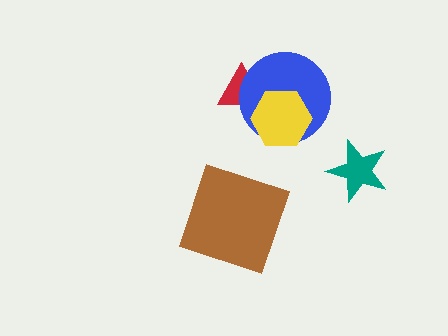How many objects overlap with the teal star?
0 objects overlap with the teal star.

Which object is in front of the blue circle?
The yellow hexagon is in front of the blue circle.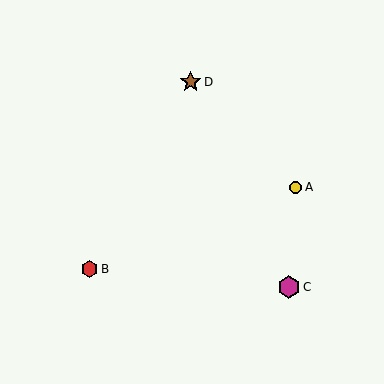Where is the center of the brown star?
The center of the brown star is at (191, 82).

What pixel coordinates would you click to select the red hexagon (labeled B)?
Click at (90, 269) to select the red hexagon B.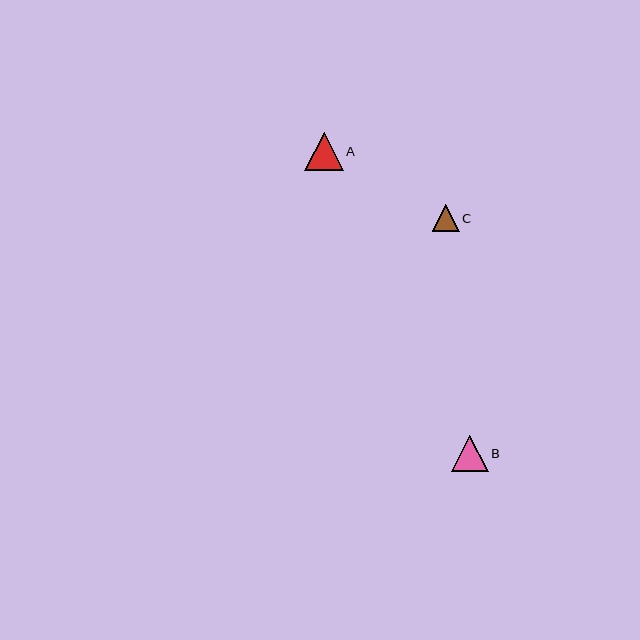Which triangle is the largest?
Triangle A is the largest with a size of approximately 38 pixels.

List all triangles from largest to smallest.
From largest to smallest: A, B, C.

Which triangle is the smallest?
Triangle C is the smallest with a size of approximately 27 pixels.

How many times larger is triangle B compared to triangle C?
Triangle B is approximately 1.3 times the size of triangle C.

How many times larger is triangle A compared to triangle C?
Triangle A is approximately 1.4 times the size of triangle C.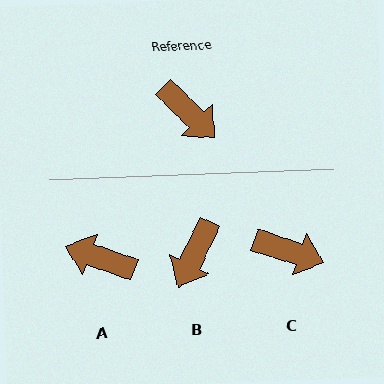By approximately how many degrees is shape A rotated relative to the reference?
Approximately 155 degrees clockwise.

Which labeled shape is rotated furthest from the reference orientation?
A, about 155 degrees away.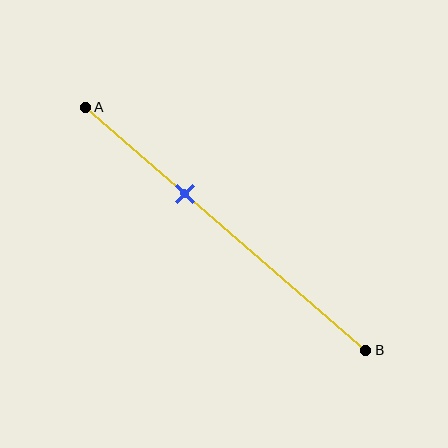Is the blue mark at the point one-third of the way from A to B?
Yes, the mark is approximately at the one-third point.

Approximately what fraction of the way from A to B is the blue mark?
The blue mark is approximately 35% of the way from A to B.